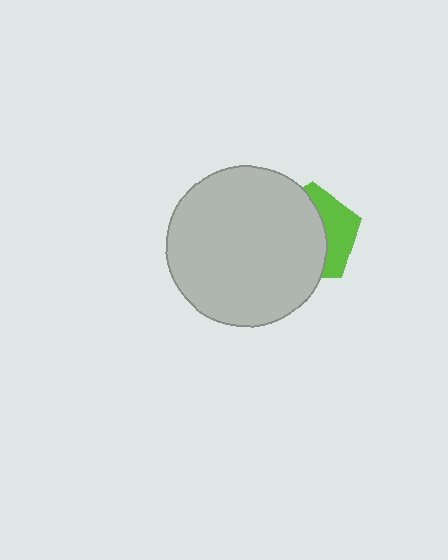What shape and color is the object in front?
The object in front is a light gray circle.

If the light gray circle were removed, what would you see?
You would see the complete lime pentagon.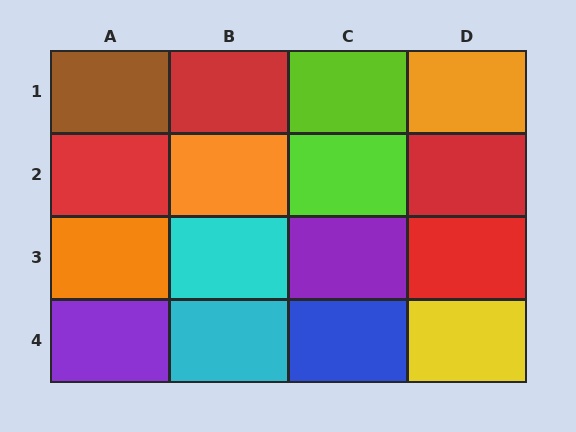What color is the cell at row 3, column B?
Cyan.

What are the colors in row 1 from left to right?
Brown, red, lime, orange.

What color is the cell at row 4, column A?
Purple.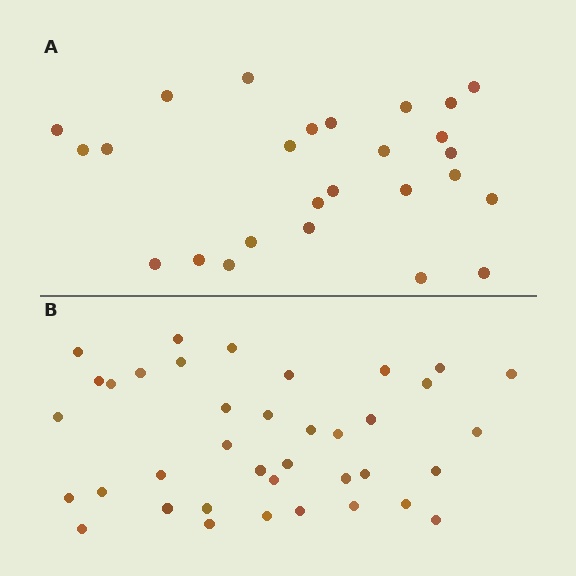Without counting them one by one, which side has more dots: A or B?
Region B (the bottom region) has more dots.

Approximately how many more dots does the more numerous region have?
Region B has roughly 12 or so more dots than region A.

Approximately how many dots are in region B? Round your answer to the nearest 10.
About 40 dots. (The exact count is 38, which rounds to 40.)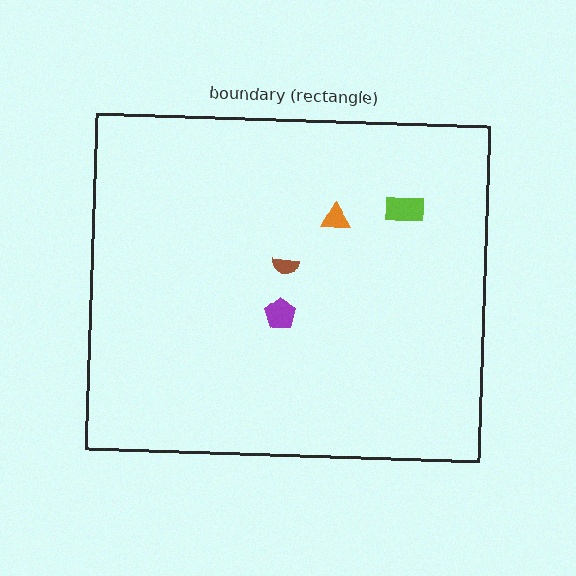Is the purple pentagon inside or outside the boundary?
Inside.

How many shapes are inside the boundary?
4 inside, 0 outside.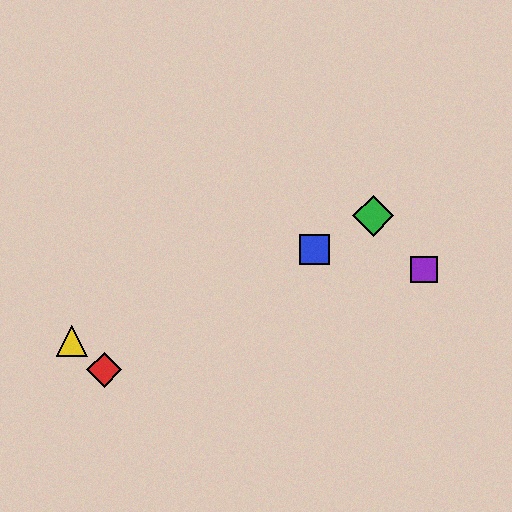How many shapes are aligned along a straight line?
3 shapes (the red diamond, the blue square, the green diamond) are aligned along a straight line.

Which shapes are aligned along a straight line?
The red diamond, the blue square, the green diamond are aligned along a straight line.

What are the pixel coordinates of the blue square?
The blue square is at (315, 249).